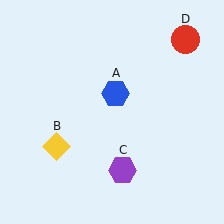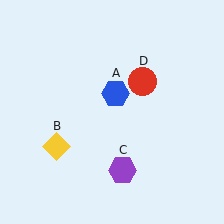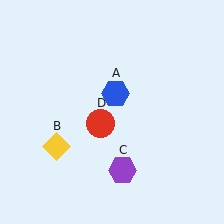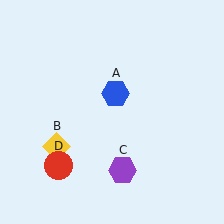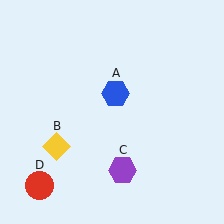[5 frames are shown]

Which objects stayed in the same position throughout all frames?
Blue hexagon (object A) and yellow diamond (object B) and purple hexagon (object C) remained stationary.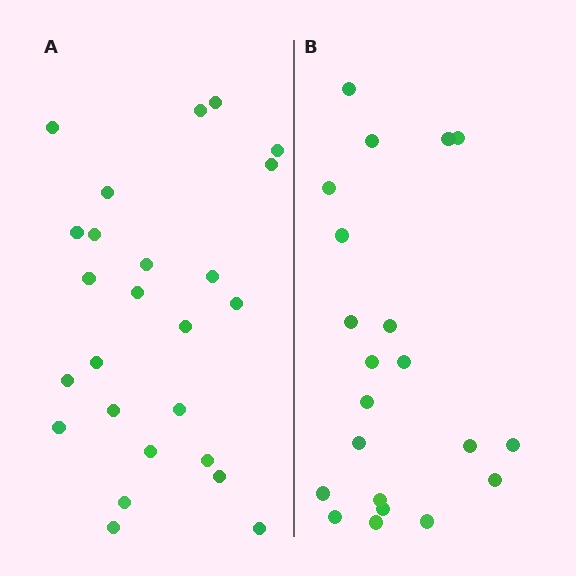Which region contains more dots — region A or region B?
Region A (the left region) has more dots.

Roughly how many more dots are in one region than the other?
Region A has about 4 more dots than region B.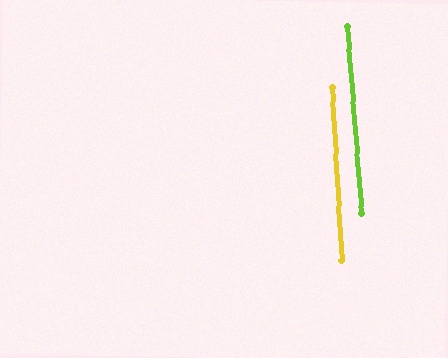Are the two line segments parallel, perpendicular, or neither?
Parallel — their directions differ by only 1.1°.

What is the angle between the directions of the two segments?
Approximately 1 degree.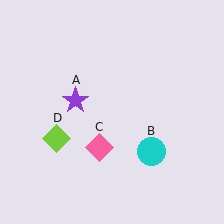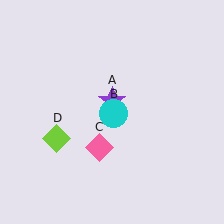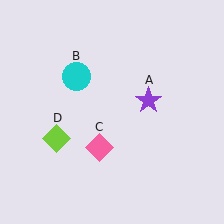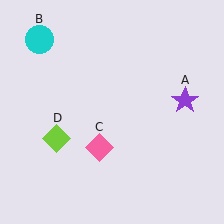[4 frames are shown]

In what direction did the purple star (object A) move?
The purple star (object A) moved right.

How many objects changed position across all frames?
2 objects changed position: purple star (object A), cyan circle (object B).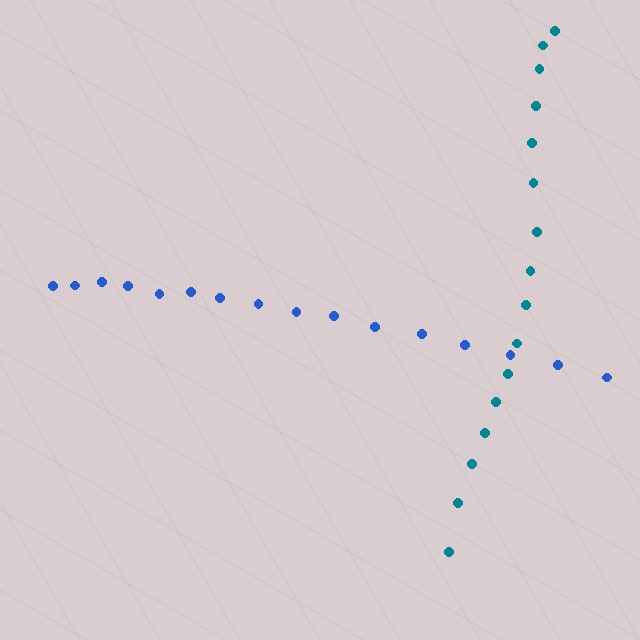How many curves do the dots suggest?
There are 2 distinct paths.